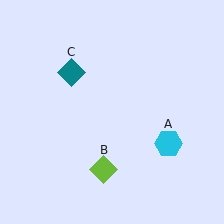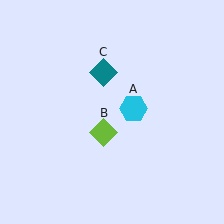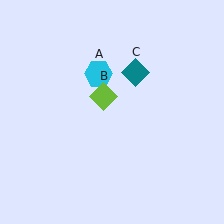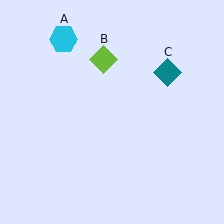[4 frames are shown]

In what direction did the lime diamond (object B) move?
The lime diamond (object B) moved up.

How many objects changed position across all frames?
3 objects changed position: cyan hexagon (object A), lime diamond (object B), teal diamond (object C).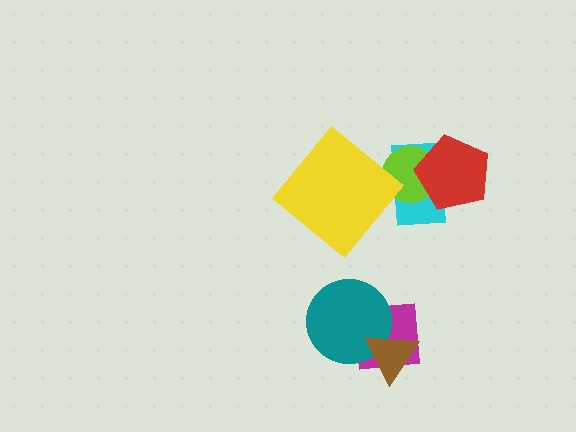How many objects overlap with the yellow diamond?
0 objects overlap with the yellow diamond.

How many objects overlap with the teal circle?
2 objects overlap with the teal circle.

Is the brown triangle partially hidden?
No, no other shape covers it.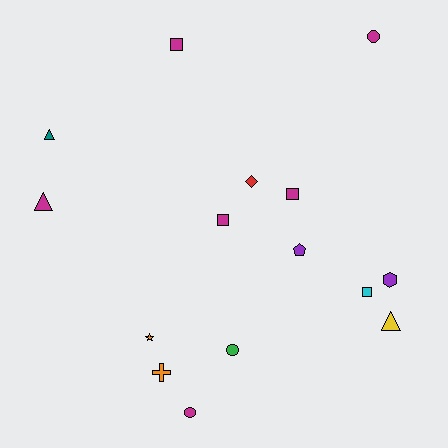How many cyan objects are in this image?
There is 1 cyan object.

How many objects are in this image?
There are 15 objects.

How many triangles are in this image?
There are 3 triangles.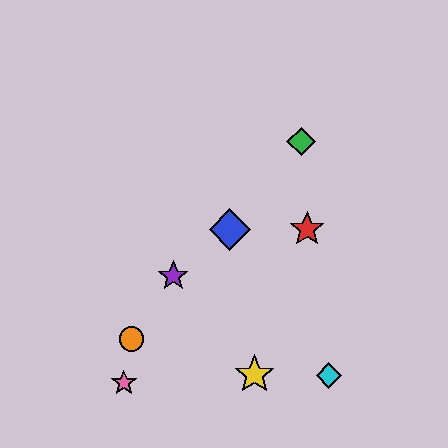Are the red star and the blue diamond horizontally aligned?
Yes, both are at y≈229.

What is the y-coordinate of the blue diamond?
The blue diamond is at y≈229.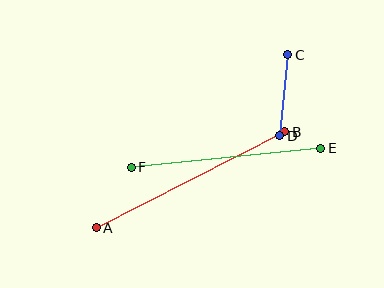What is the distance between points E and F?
The distance is approximately 190 pixels.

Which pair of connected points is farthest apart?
Points A and B are farthest apart.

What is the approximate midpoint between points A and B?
The midpoint is at approximately (191, 180) pixels.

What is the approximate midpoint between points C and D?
The midpoint is at approximately (284, 95) pixels.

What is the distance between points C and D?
The distance is approximately 81 pixels.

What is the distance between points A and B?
The distance is approximately 212 pixels.